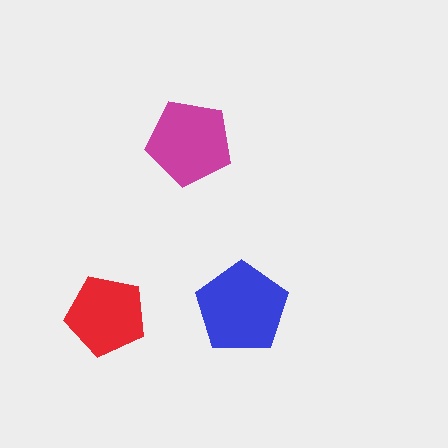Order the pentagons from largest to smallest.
the blue one, the magenta one, the red one.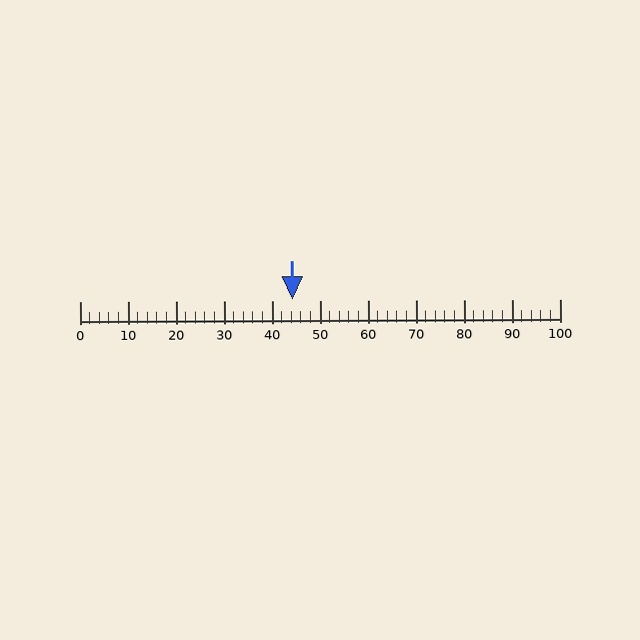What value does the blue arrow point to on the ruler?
The blue arrow points to approximately 44.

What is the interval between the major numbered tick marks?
The major tick marks are spaced 10 units apart.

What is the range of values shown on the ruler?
The ruler shows values from 0 to 100.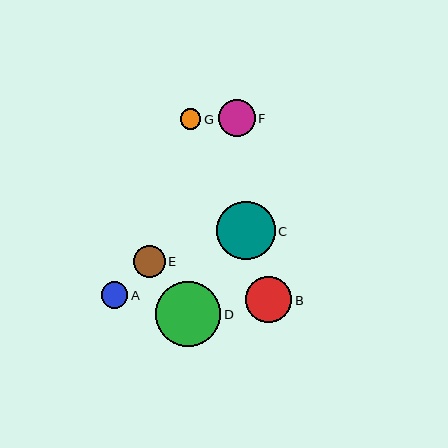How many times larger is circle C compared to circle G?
Circle C is approximately 2.8 times the size of circle G.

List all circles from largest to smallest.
From largest to smallest: D, C, B, F, E, A, G.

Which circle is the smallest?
Circle G is the smallest with a size of approximately 21 pixels.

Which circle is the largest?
Circle D is the largest with a size of approximately 65 pixels.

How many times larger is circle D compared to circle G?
Circle D is approximately 3.2 times the size of circle G.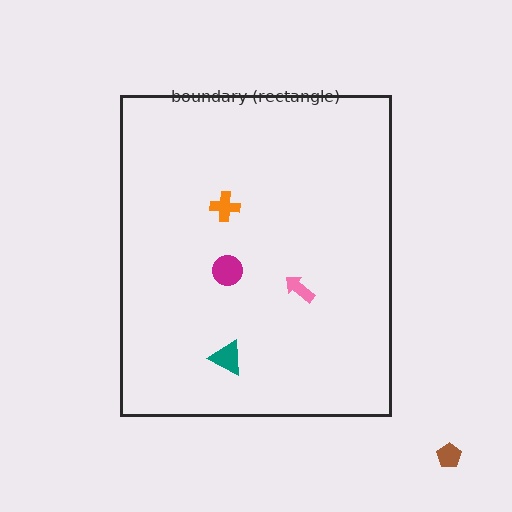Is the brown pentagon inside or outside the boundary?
Outside.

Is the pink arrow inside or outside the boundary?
Inside.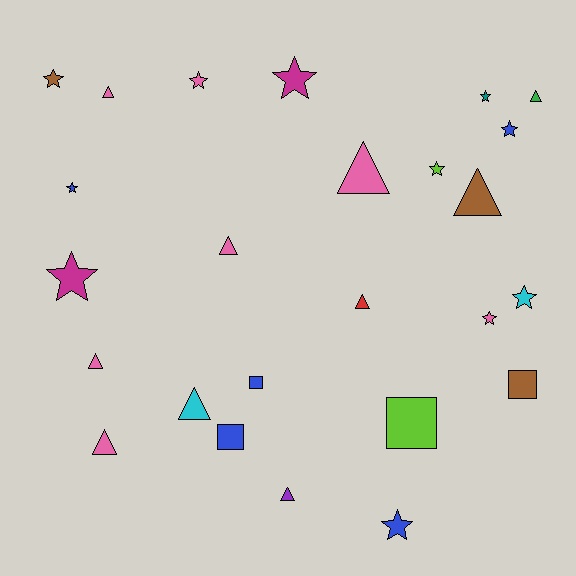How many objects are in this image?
There are 25 objects.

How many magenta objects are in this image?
There are 2 magenta objects.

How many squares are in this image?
There are 4 squares.